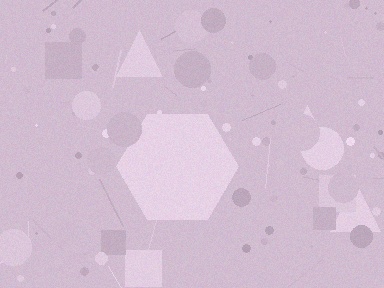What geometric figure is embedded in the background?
A hexagon is embedded in the background.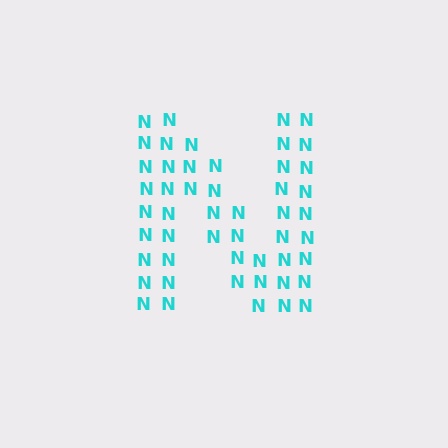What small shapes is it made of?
It is made of small letter N's.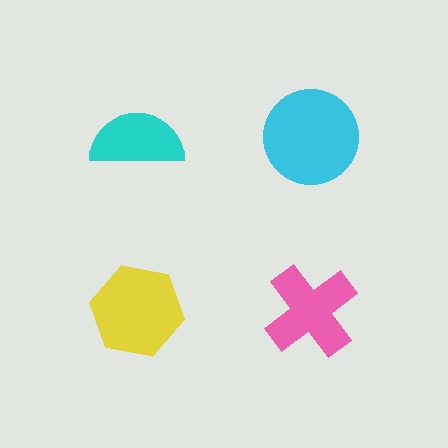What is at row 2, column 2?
A pink cross.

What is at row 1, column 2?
A cyan circle.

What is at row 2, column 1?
A yellow hexagon.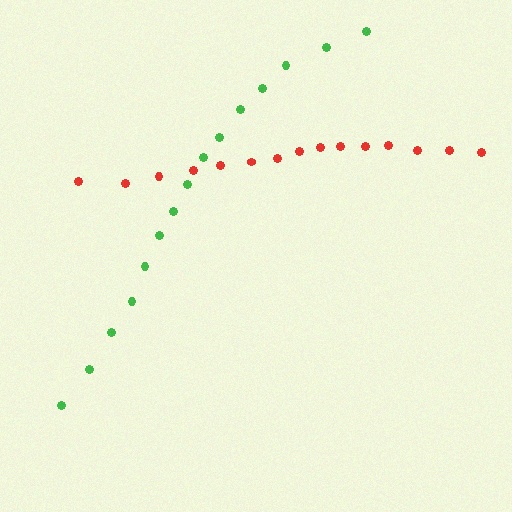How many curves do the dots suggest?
There are 2 distinct paths.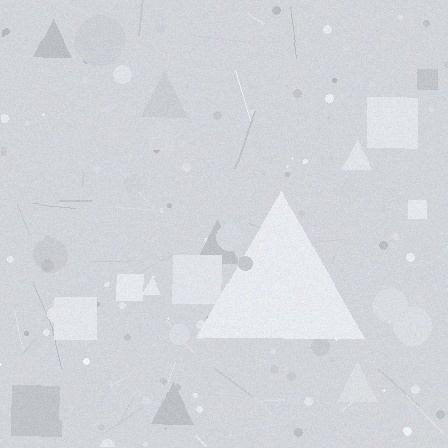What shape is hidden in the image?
A triangle is hidden in the image.